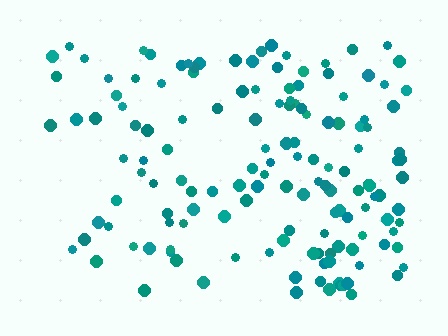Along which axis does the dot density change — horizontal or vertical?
Horizontal.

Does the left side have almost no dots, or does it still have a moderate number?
Still a moderate number, just noticeably fewer than the right.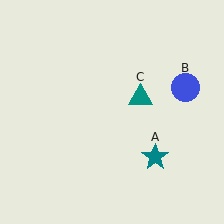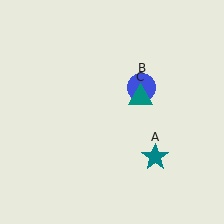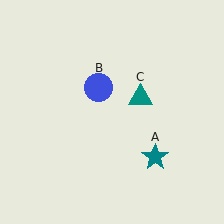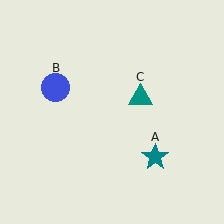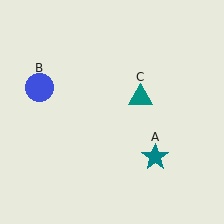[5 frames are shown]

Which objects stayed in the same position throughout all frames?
Teal star (object A) and teal triangle (object C) remained stationary.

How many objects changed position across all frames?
1 object changed position: blue circle (object B).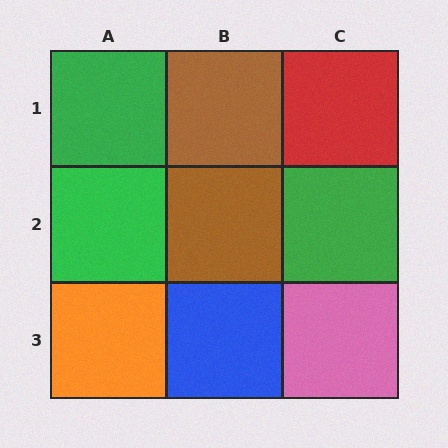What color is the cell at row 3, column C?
Pink.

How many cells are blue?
1 cell is blue.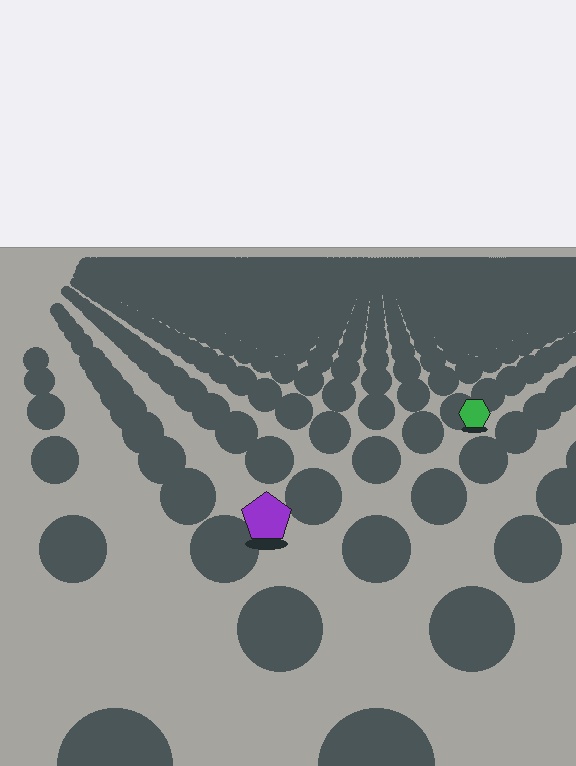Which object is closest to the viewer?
The purple pentagon is closest. The texture marks near it are larger and more spread out.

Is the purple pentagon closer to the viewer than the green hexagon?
Yes. The purple pentagon is closer — you can tell from the texture gradient: the ground texture is coarser near it.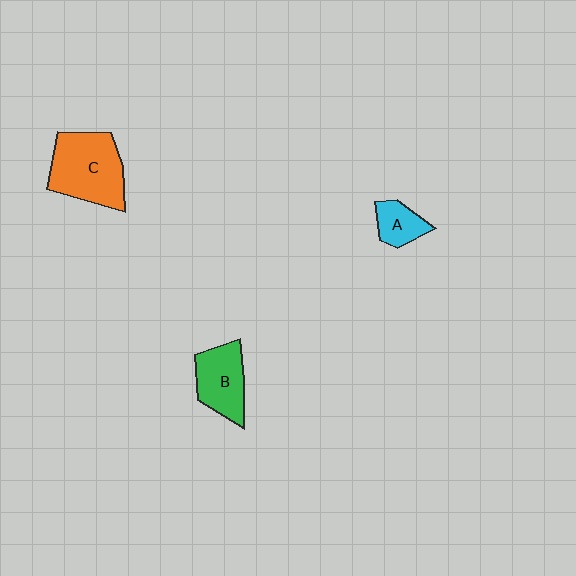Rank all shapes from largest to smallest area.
From largest to smallest: C (orange), B (green), A (cyan).